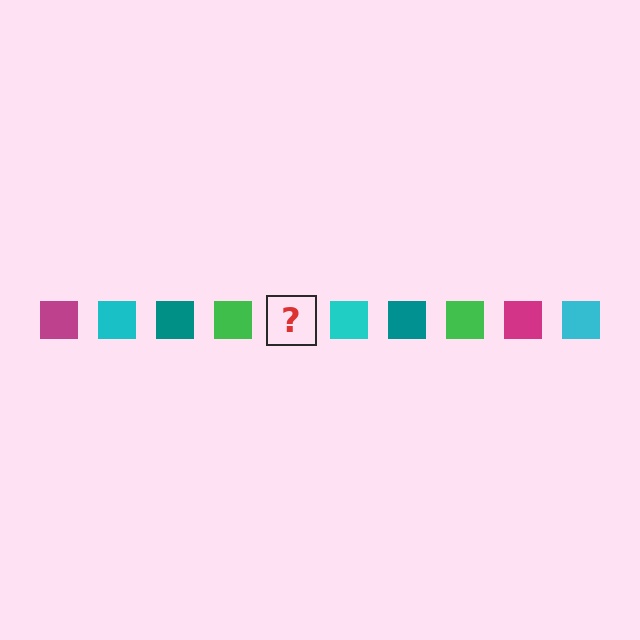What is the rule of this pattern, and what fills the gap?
The rule is that the pattern cycles through magenta, cyan, teal, green squares. The gap should be filled with a magenta square.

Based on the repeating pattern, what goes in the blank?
The blank should be a magenta square.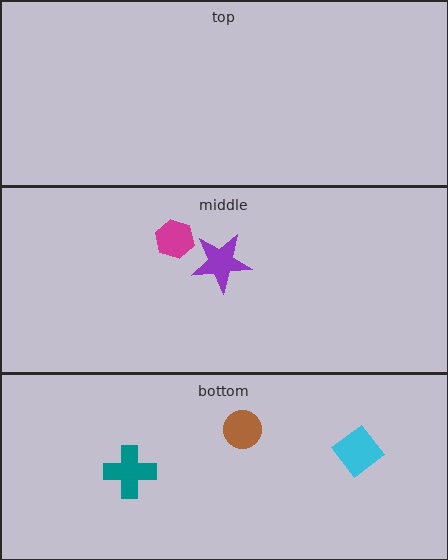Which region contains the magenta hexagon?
The middle region.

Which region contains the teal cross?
The bottom region.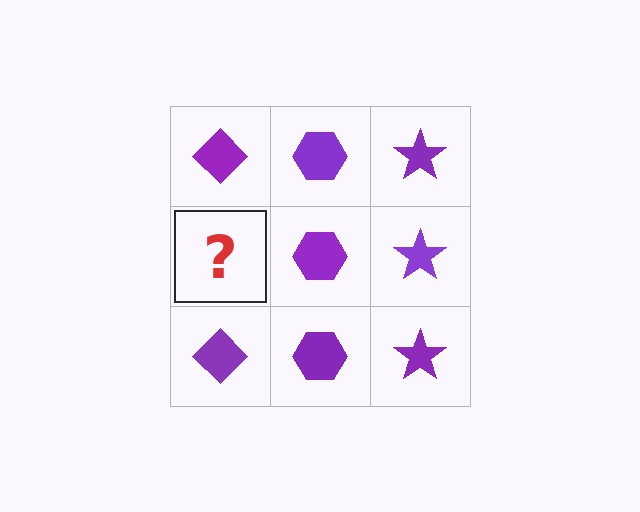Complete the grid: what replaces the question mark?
The question mark should be replaced with a purple diamond.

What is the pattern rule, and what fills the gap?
The rule is that each column has a consistent shape. The gap should be filled with a purple diamond.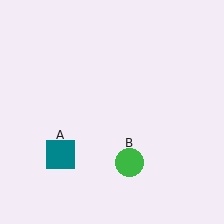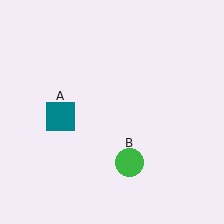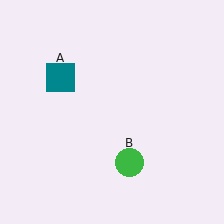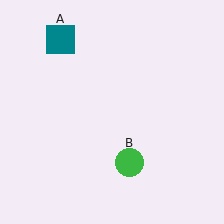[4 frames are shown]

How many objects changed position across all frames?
1 object changed position: teal square (object A).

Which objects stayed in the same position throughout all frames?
Green circle (object B) remained stationary.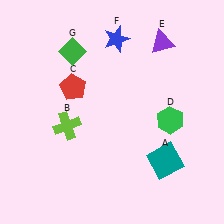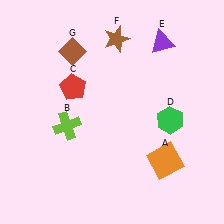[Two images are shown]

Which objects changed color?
A changed from teal to orange. F changed from blue to brown. G changed from green to brown.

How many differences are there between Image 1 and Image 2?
There are 3 differences between the two images.